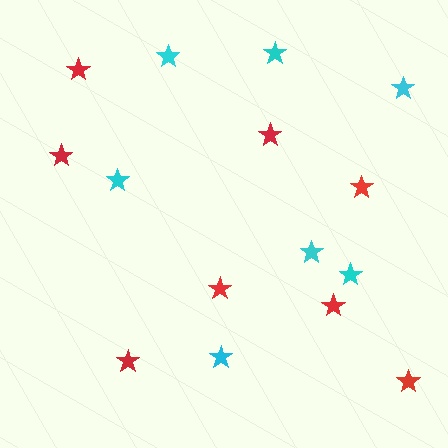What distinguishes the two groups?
There are 2 groups: one group of red stars (8) and one group of cyan stars (7).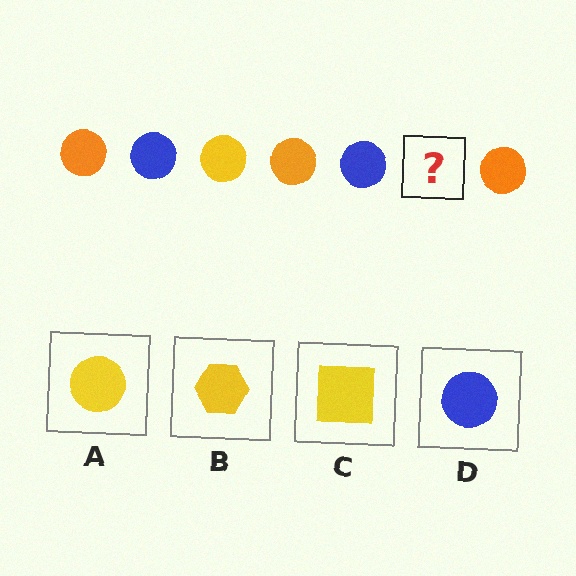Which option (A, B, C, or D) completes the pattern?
A.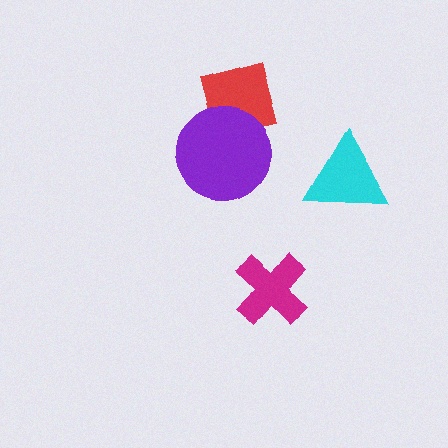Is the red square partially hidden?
Yes, it is partially covered by another shape.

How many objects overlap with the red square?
1 object overlaps with the red square.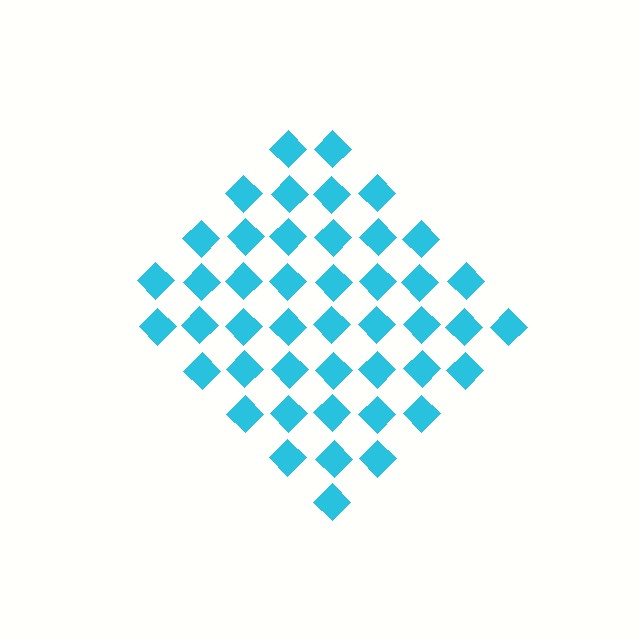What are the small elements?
The small elements are diamonds.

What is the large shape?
The large shape is a diamond.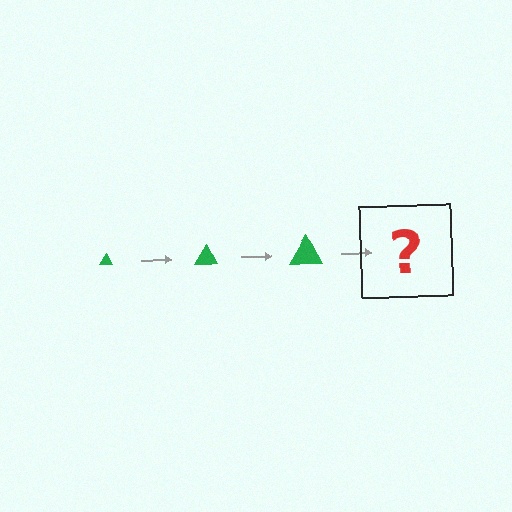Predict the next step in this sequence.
The next step is a green triangle, larger than the previous one.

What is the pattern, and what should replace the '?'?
The pattern is that the triangle gets progressively larger each step. The '?' should be a green triangle, larger than the previous one.